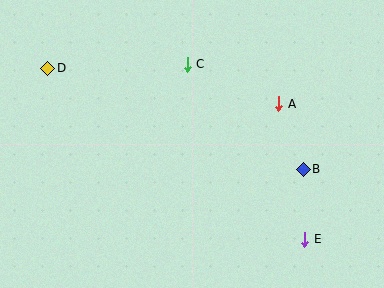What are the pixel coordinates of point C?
Point C is at (187, 64).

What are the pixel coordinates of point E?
Point E is at (305, 239).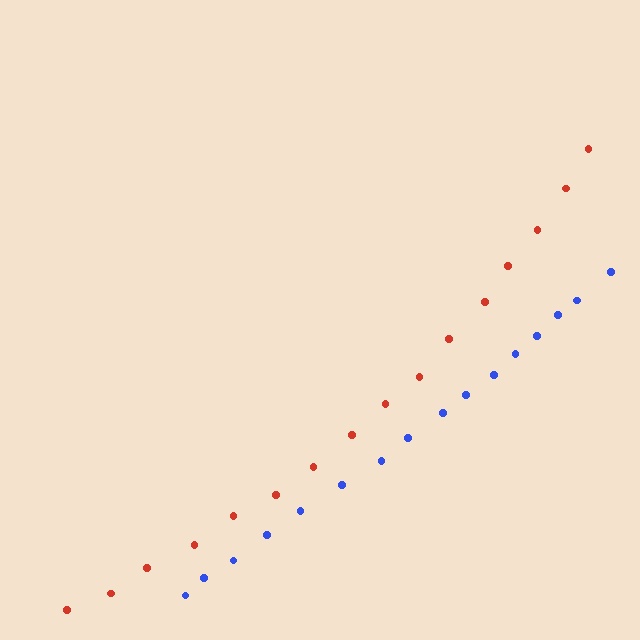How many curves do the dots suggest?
There are 2 distinct paths.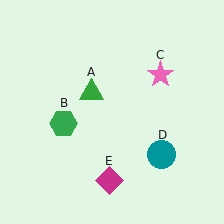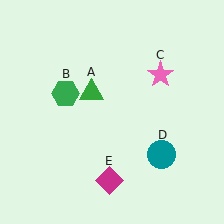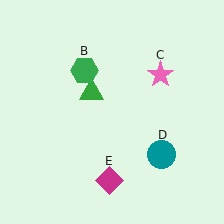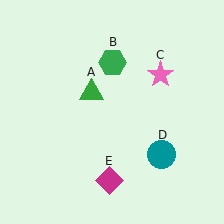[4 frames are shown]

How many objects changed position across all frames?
1 object changed position: green hexagon (object B).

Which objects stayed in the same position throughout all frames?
Green triangle (object A) and pink star (object C) and teal circle (object D) and magenta diamond (object E) remained stationary.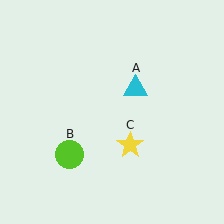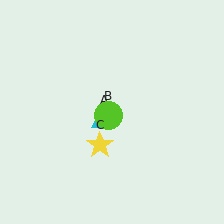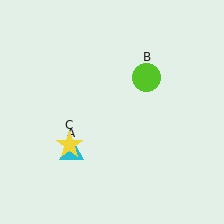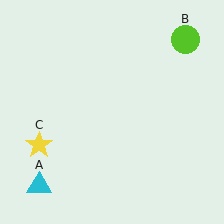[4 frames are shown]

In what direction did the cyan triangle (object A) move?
The cyan triangle (object A) moved down and to the left.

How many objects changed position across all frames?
3 objects changed position: cyan triangle (object A), lime circle (object B), yellow star (object C).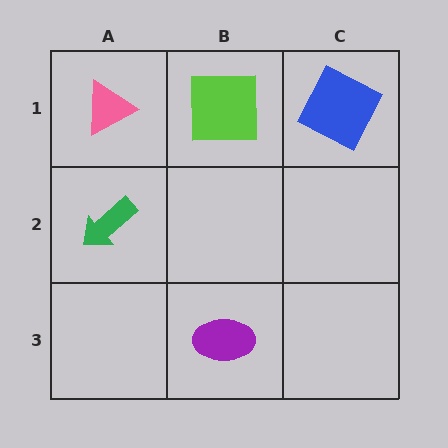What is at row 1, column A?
A pink triangle.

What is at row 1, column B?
A lime square.